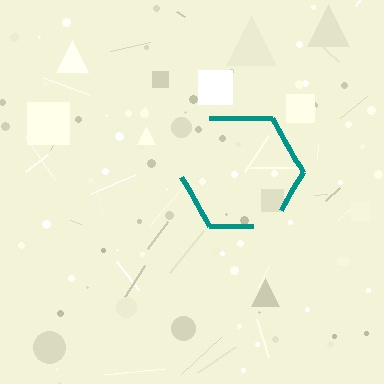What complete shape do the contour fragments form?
The contour fragments form a hexagon.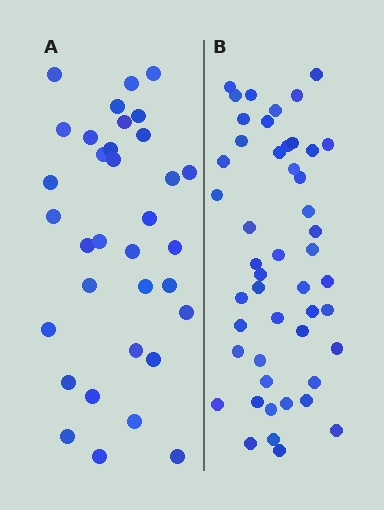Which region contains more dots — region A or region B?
Region B (the right region) has more dots.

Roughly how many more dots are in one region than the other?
Region B has approximately 15 more dots than region A.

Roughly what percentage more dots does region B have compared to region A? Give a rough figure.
About 40% more.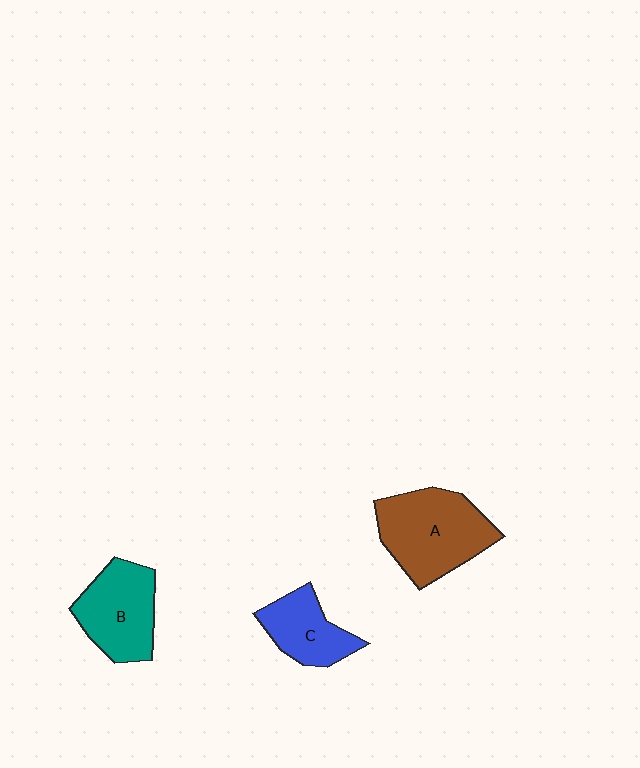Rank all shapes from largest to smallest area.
From largest to smallest: A (brown), B (teal), C (blue).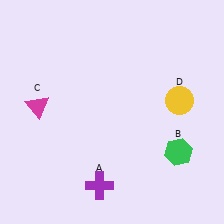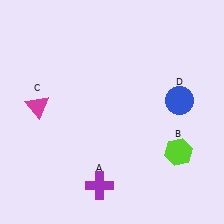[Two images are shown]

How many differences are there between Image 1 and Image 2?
There are 2 differences between the two images.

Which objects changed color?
B changed from green to lime. D changed from yellow to blue.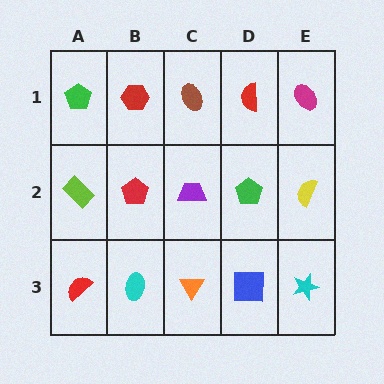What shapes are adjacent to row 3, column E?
A yellow semicircle (row 2, column E), a blue square (row 3, column D).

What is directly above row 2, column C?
A brown ellipse.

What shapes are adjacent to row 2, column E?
A magenta ellipse (row 1, column E), a cyan star (row 3, column E), a green pentagon (row 2, column D).